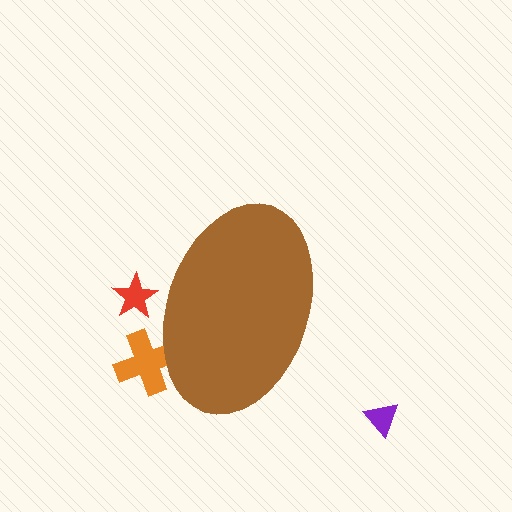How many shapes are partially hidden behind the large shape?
2 shapes are partially hidden.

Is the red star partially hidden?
Yes, the red star is partially hidden behind the brown ellipse.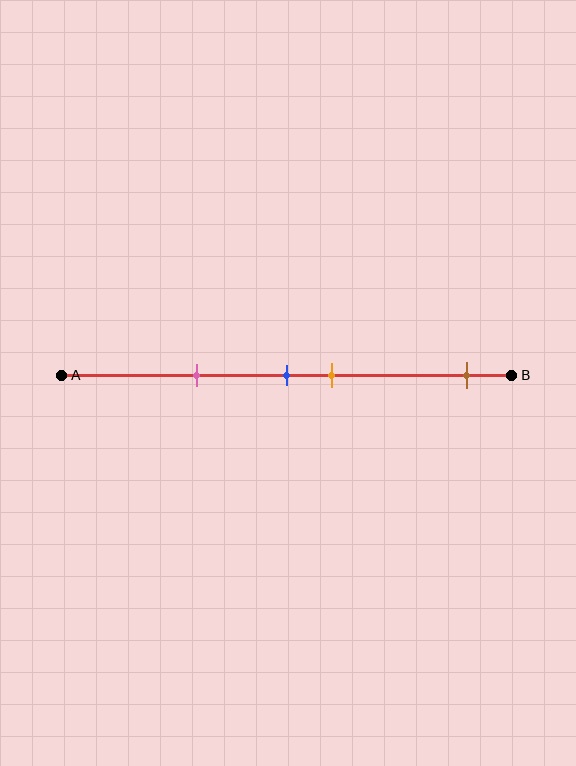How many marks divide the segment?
There are 4 marks dividing the segment.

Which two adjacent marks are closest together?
The blue and orange marks are the closest adjacent pair.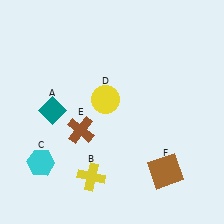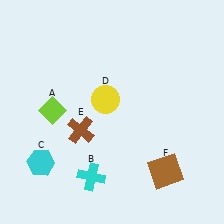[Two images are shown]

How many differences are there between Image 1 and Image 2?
There are 2 differences between the two images.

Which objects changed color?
A changed from teal to lime. B changed from yellow to cyan.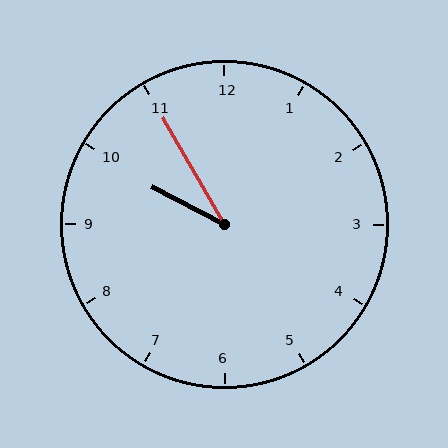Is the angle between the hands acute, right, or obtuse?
It is acute.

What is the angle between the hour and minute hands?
Approximately 32 degrees.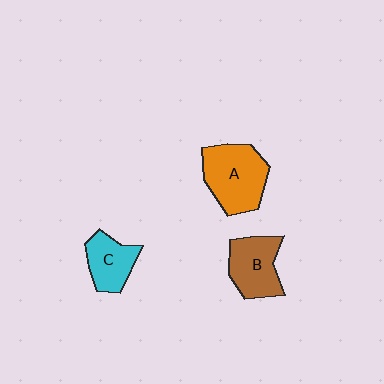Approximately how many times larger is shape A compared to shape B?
Approximately 1.3 times.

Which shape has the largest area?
Shape A (orange).